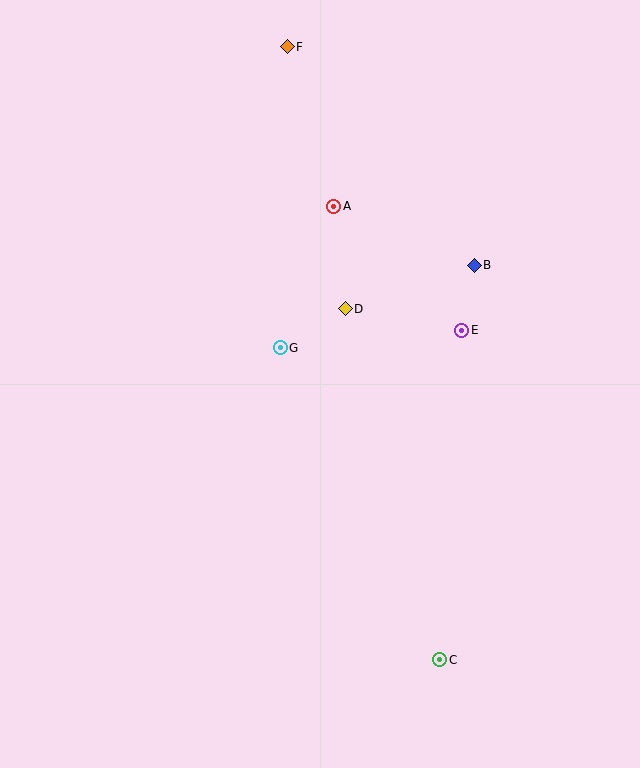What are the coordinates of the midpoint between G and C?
The midpoint between G and C is at (360, 504).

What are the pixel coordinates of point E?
Point E is at (462, 330).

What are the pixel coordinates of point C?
Point C is at (440, 660).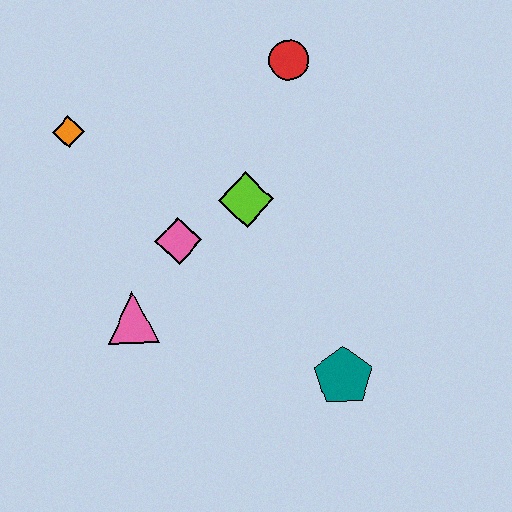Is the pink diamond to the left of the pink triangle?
No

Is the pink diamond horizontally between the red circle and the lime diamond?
No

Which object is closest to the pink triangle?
The pink diamond is closest to the pink triangle.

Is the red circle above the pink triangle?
Yes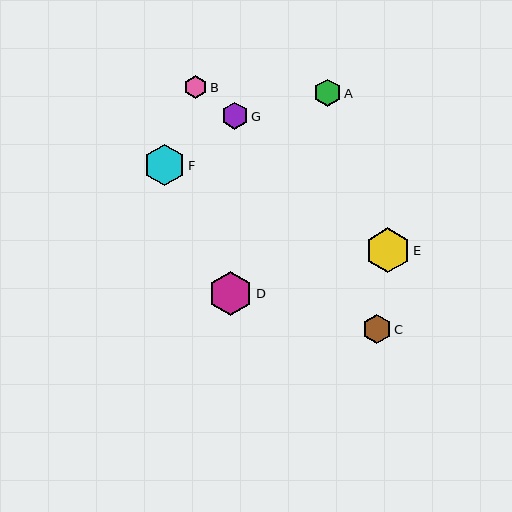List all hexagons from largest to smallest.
From largest to smallest: E, D, F, C, A, G, B.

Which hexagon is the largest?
Hexagon E is the largest with a size of approximately 45 pixels.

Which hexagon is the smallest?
Hexagon B is the smallest with a size of approximately 23 pixels.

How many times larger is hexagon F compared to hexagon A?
Hexagon F is approximately 1.5 times the size of hexagon A.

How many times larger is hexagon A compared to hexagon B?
Hexagon A is approximately 1.2 times the size of hexagon B.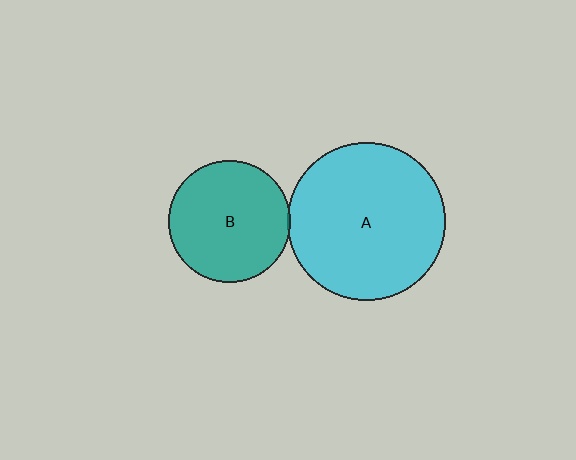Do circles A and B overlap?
Yes.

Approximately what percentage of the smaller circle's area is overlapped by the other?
Approximately 5%.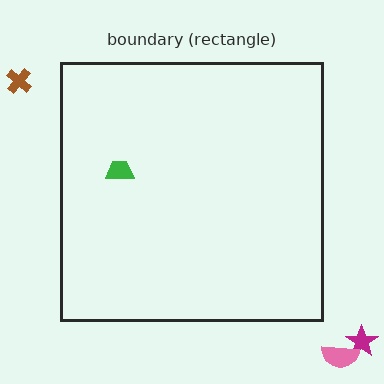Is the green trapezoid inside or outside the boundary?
Inside.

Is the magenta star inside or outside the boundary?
Outside.